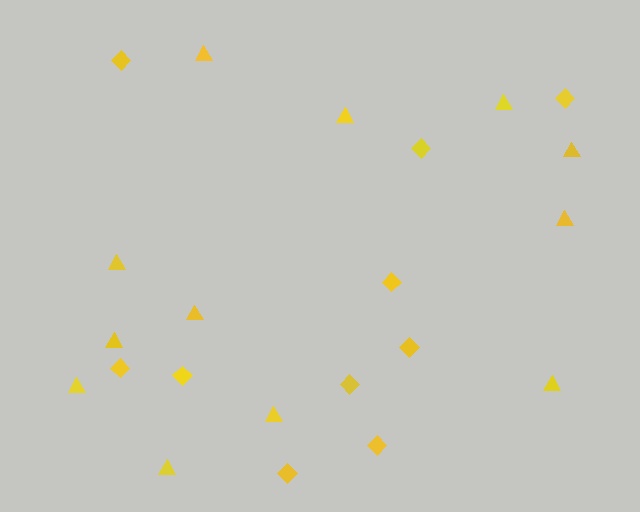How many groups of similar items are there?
There are 2 groups: one group of triangles (12) and one group of diamonds (10).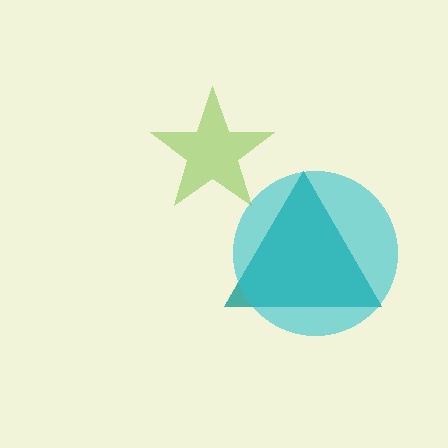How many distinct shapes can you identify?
There are 3 distinct shapes: a teal triangle, a cyan circle, a lime star.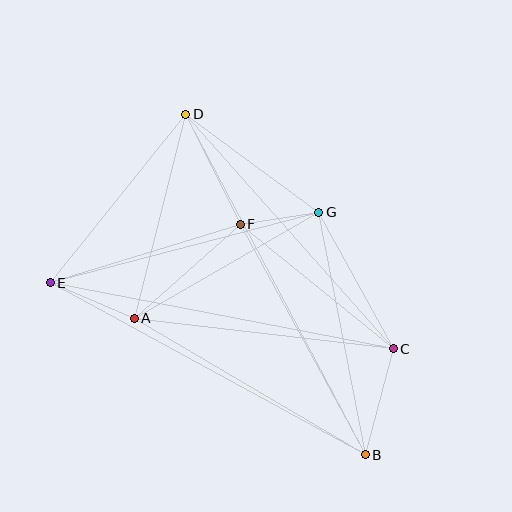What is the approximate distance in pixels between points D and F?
The distance between D and F is approximately 123 pixels.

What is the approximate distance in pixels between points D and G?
The distance between D and G is approximately 165 pixels.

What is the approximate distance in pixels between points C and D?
The distance between C and D is approximately 313 pixels.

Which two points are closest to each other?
Points F and G are closest to each other.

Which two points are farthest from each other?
Points B and D are farthest from each other.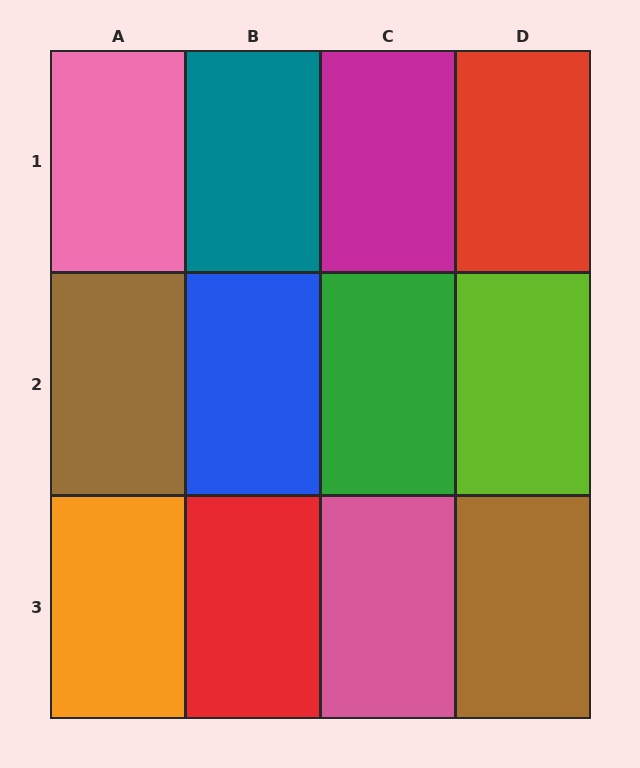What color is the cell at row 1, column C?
Magenta.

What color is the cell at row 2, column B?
Blue.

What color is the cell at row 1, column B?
Teal.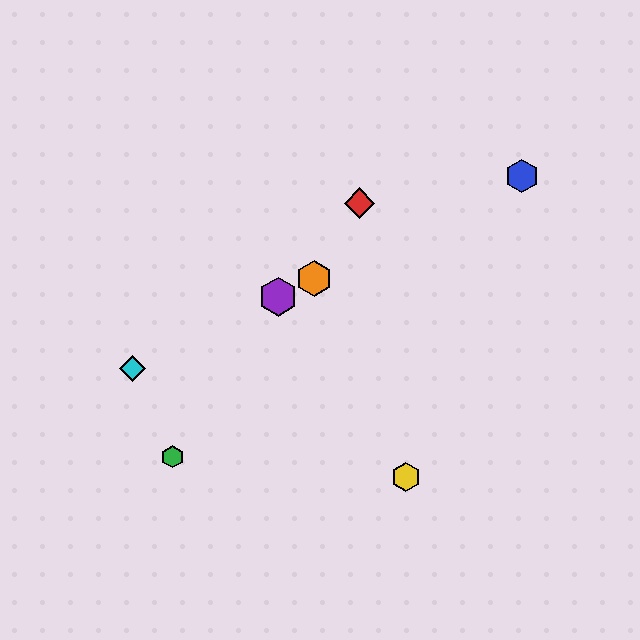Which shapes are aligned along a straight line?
The blue hexagon, the purple hexagon, the orange hexagon, the cyan diamond are aligned along a straight line.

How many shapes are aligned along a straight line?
4 shapes (the blue hexagon, the purple hexagon, the orange hexagon, the cyan diamond) are aligned along a straight line.